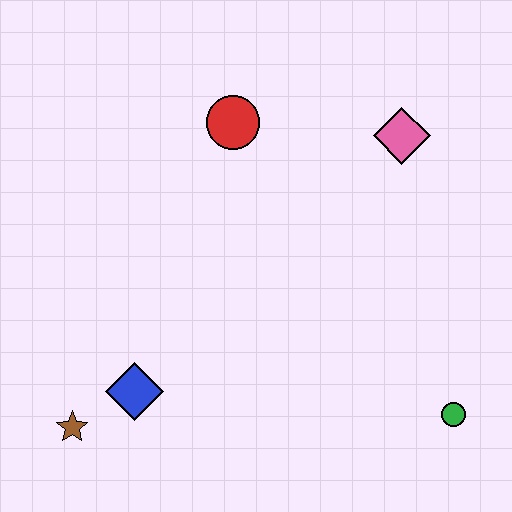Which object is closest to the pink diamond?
The red circle is closest to the pink diamond.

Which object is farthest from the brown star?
The pink diamond is farthest from the brown star.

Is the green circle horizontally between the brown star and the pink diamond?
No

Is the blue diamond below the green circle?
No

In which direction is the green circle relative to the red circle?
The green circle is below the red circle.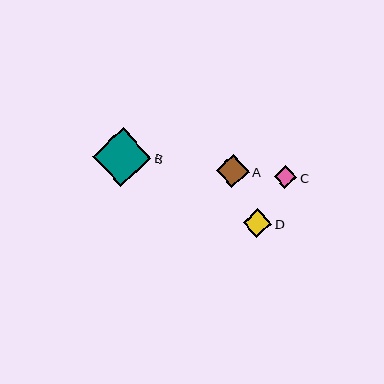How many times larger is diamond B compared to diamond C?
Diamond B is approximately 2.6 times the size of diamond C.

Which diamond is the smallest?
Diamond C is the smallest with a size of approximately 22 pixels.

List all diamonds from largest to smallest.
From largest to smallest: B, A, D, C.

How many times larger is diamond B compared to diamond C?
Diamond B is approximately 2.6 times the size of diamond C.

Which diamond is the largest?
Diamond B is the largest with a size of approximately 58 pixels.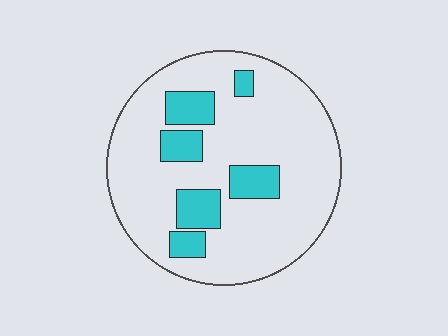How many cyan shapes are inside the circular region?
6.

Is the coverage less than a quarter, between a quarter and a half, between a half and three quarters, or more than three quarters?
Less than a quarter.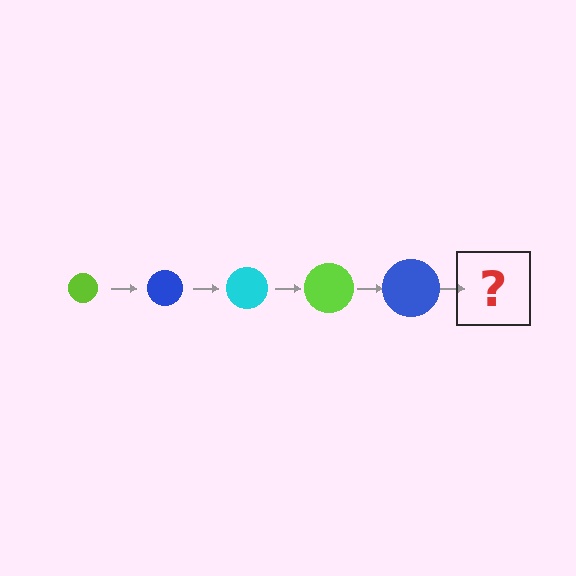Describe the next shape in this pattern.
It should be a cyan circle, larger than the previous one.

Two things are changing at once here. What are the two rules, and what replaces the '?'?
The two rules are that the circle grows larger each step and the color cycles through lime, blue, and cyan. The '?' should be a cyan circle, larger than the previous one.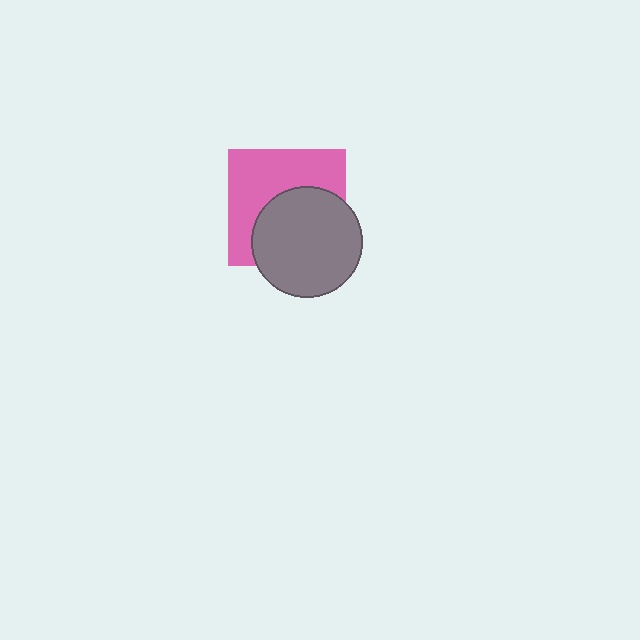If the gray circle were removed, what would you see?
You would see the complete pink square.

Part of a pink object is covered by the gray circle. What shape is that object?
It is a square.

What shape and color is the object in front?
The object in front is a gray circle.